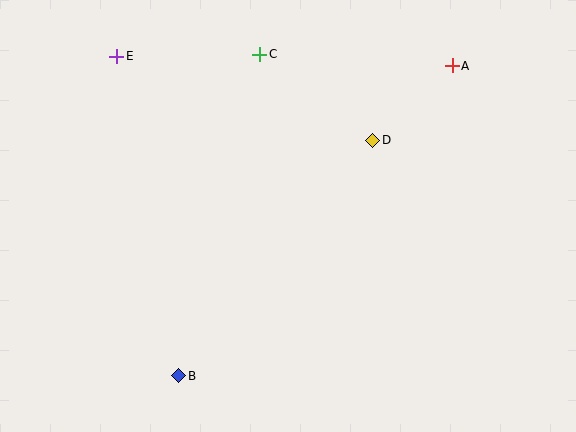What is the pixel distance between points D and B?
The distance between D and B is 305 pixels.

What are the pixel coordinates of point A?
Point A is at (452, 66).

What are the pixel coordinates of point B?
Point B is at (179, 376).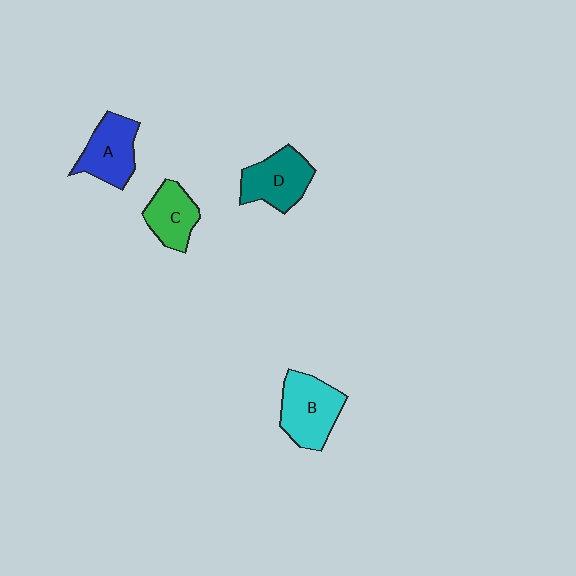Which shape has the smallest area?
Shape C (green).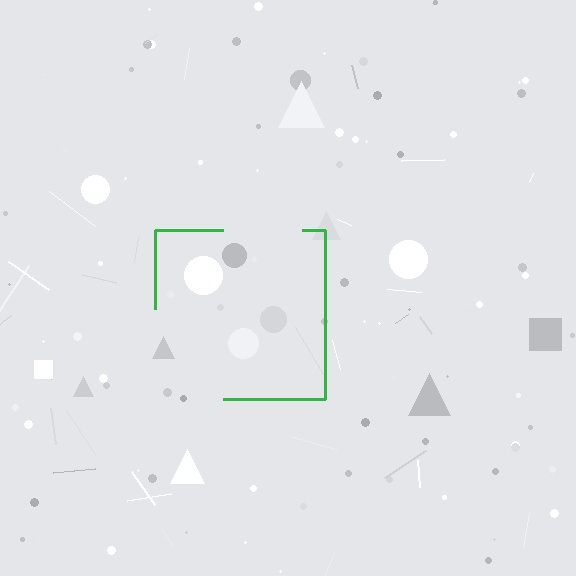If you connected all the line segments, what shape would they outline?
They would outline a square.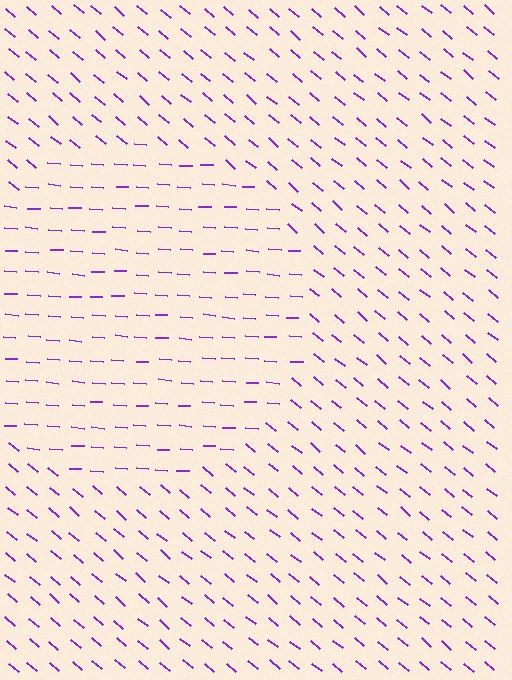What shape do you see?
I see a circle.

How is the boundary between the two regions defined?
The boundary is defined purely by a change in line orientation (approximately 35 degrees difference). All lines are the same color and thickness.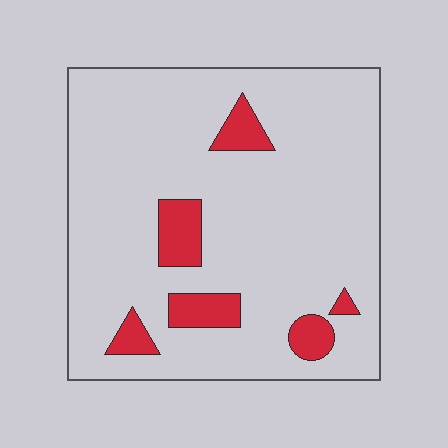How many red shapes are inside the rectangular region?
6.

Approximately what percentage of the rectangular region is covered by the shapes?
Approximately 10%.